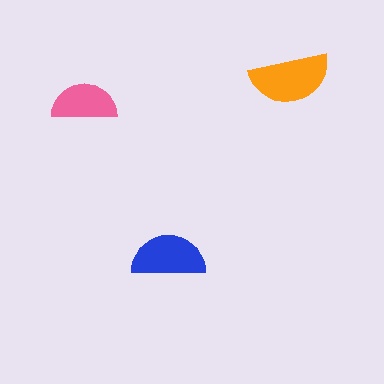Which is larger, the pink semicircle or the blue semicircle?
The blue one.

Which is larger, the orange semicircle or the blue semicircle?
The orange one.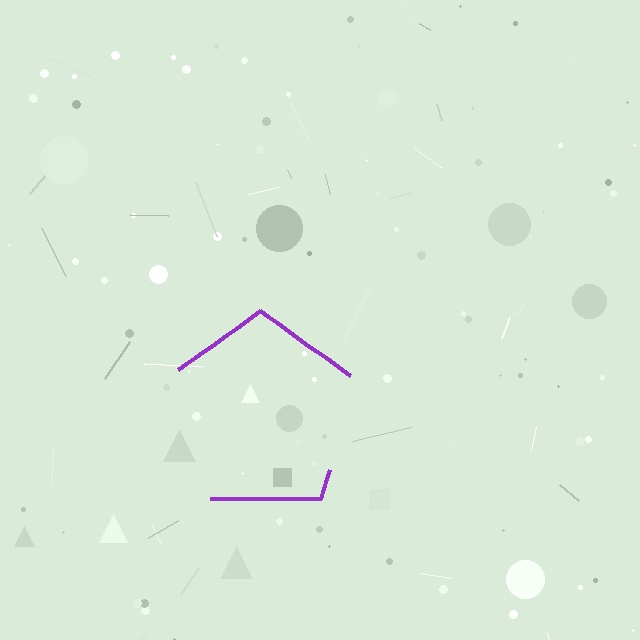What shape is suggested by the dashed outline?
The dashed outline suggests a pentagon.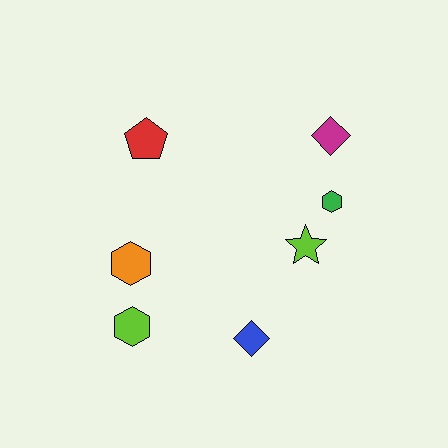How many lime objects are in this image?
There are 2 lime objects.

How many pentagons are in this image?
There is 1 pentagon.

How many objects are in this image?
There are 7 objects.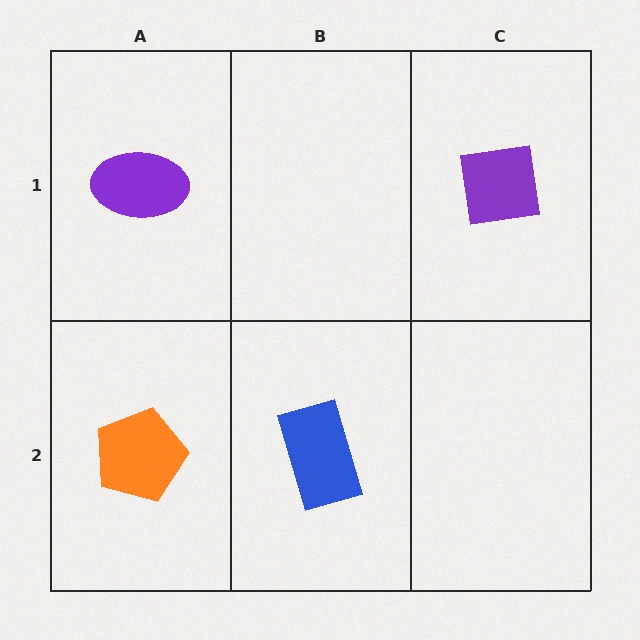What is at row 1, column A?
A purple ellipse.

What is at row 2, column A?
An orange pentagon.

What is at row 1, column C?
A purple square.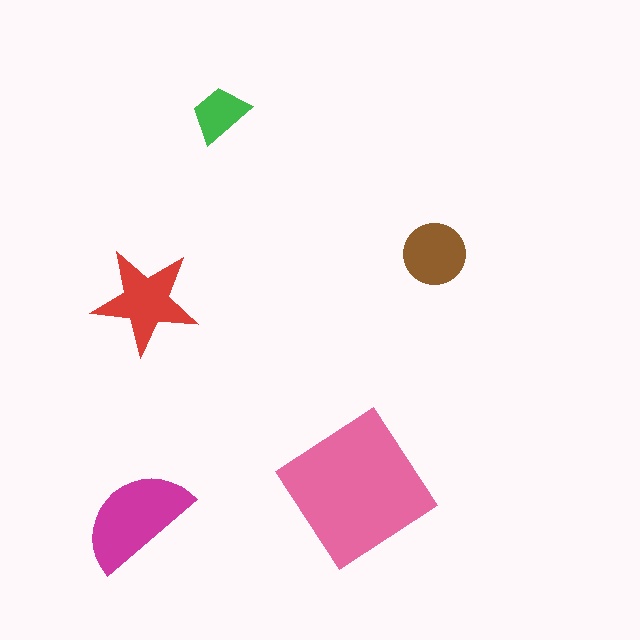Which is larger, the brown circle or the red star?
The red star.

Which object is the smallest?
The green trapezoid.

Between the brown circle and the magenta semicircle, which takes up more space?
The magenta semicircle.